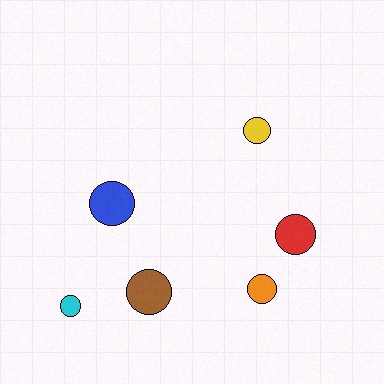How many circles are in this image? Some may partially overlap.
There are 6 circles.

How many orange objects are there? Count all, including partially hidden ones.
There is 1 orange object.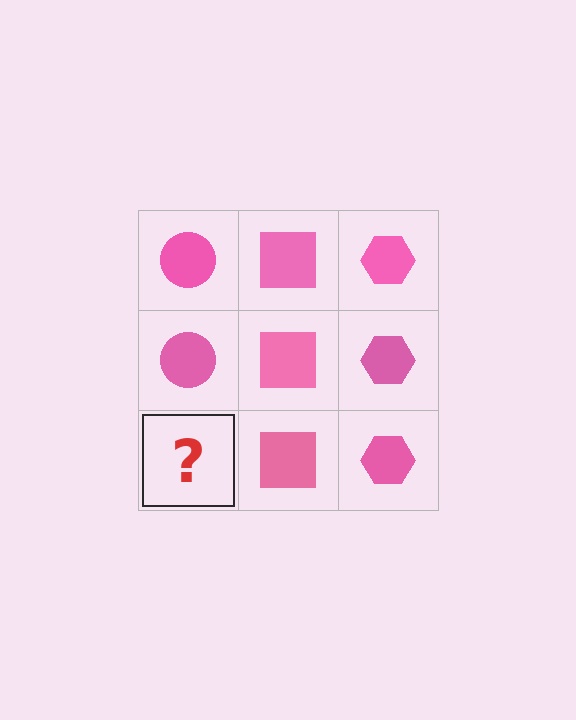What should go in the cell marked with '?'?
The missing cell should contain a pink circle.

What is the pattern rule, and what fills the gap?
The rule is that each column has a consistent shape. The gap should be filled with a pink circle.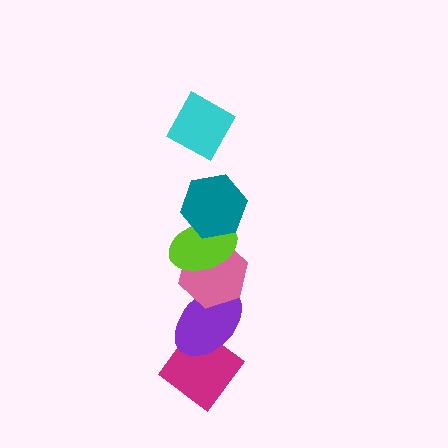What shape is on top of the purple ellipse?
The pink hexagon is on top of the purple ellipse.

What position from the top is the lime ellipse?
The lime ellipse is 3rd from the top.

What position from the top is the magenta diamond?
The magenta diamond is 6th from the top.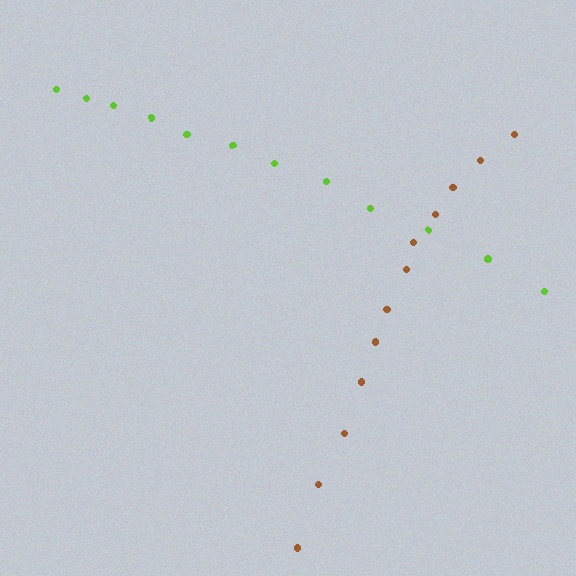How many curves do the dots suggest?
There are 2 distinct paths.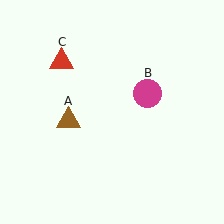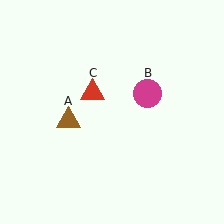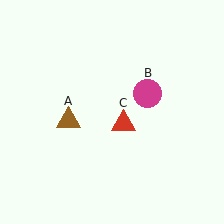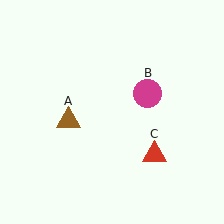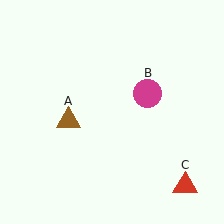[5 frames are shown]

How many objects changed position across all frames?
1 object changed position: red triangle (object C).